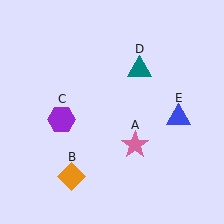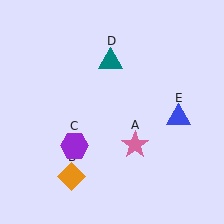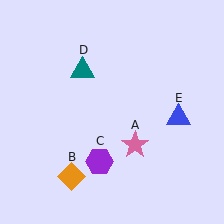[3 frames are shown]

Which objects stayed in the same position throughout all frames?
Pink star (object A) and orange diamond (object B) and blue triangle (object E) remained stationary.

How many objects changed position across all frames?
2 objects changed position: purple hexagon (object C), teal triangle (object D).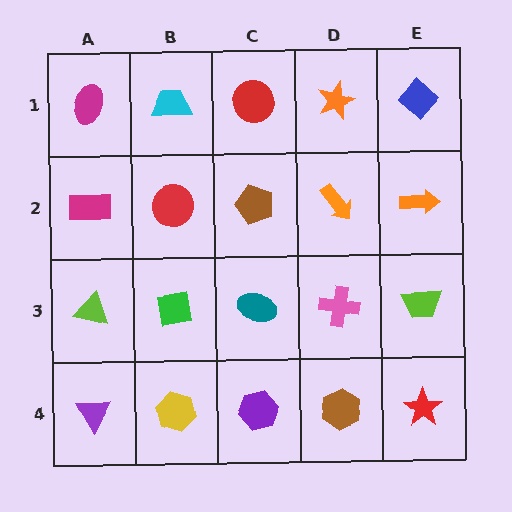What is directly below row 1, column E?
An orange arrow.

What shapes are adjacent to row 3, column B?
A red circle (row 2, column B), a yellow hexagon (row 4, column B), a lime triangle (row 3, column A), a teal ellipse (row 3, column C).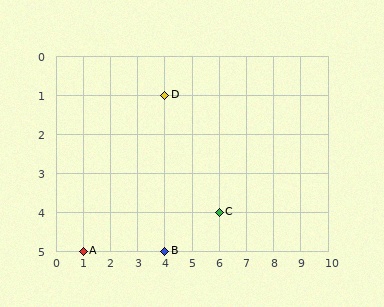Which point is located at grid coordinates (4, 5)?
Point B is at (4, 5).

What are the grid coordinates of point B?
Point B is at grid coordinates (4, 5).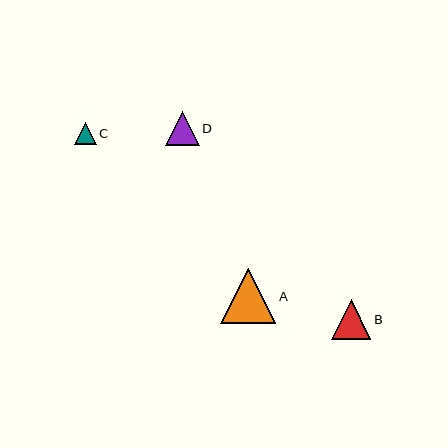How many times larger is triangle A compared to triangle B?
Triangle A is approximately 1.4 times the size of triangle B.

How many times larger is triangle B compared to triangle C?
Triangle B is approximately 1.8 times the size of triangle C.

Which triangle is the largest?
Triangle A is the largest with a size of approximately 55 pixels.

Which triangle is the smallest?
Triangle C is the smallest with a size of approximately 22 pixels.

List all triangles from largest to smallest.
From largest to smallest: A, B, D, C.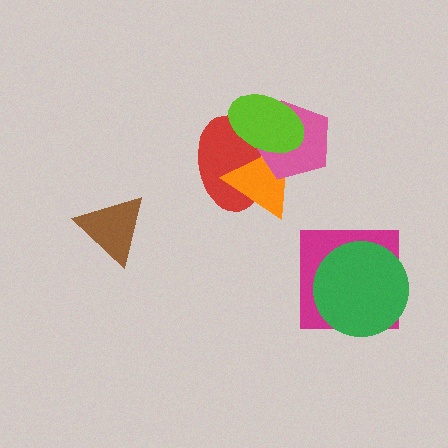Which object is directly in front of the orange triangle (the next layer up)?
The pink pentagon is directly in front of the orange triangle.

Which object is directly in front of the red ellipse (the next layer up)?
The orange triangle is directly in front of the red ellipse.